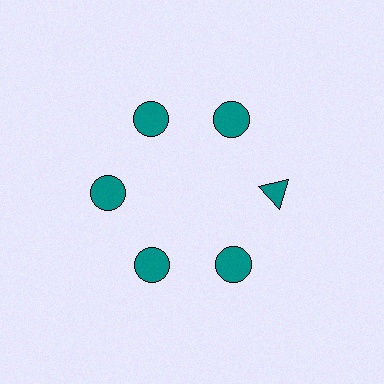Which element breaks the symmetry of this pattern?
The teal triangle at roughly the 3 o'clock position breaks the symmetry. All other shapes are teal circles.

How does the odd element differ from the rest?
It has a different shape: triangle instead of circle.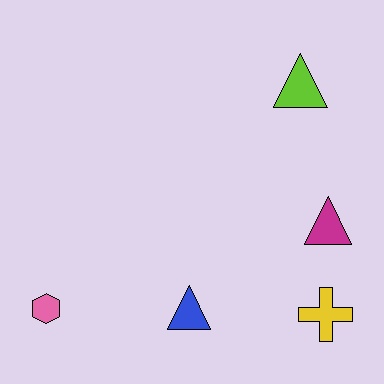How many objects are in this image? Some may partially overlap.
There are 5 objects.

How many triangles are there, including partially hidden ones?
There are 3 triangles.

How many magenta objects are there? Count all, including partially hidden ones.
There is 1 magenta object.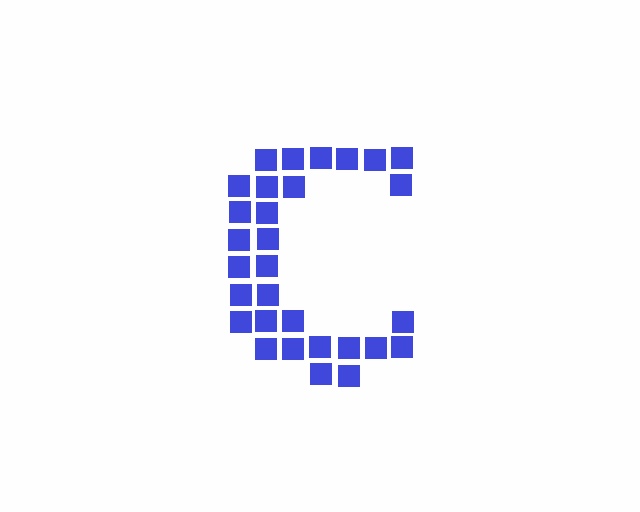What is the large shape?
The large shape is the letter C.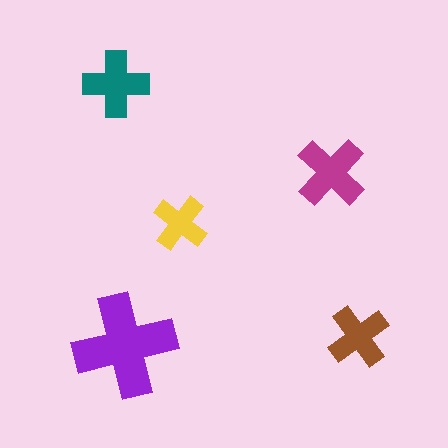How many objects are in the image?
There are 5 objects in the image.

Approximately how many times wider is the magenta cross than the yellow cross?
About 1.5 times wider.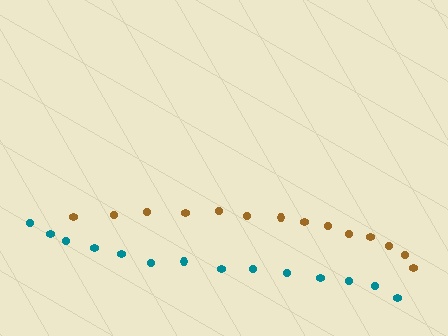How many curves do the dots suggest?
There are 2 distinct paths.